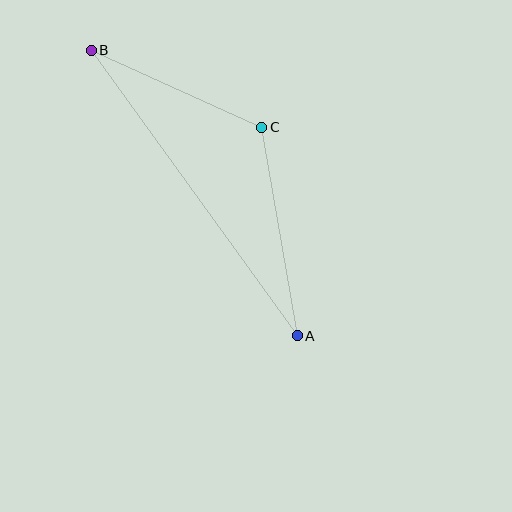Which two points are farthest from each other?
Points A and B are farthest from each other.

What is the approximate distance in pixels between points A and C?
The distance between A and C is approximately 212 pixels.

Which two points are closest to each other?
Points B and C are closest to each other.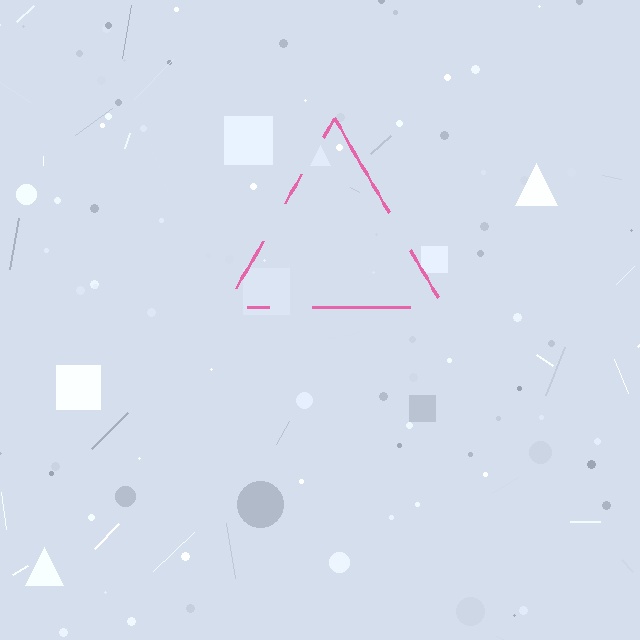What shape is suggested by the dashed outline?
The dashed outline suggests a triangle.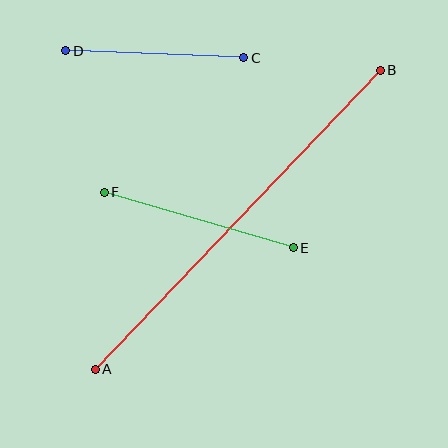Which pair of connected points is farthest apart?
Points A and B are farthest apart.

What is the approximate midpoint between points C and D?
The midpoint is at approximately (155, 54) pixels.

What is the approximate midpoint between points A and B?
The midpoint is at approximately (238, 220) pixels.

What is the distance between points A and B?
The distance is approximately 413 pixels.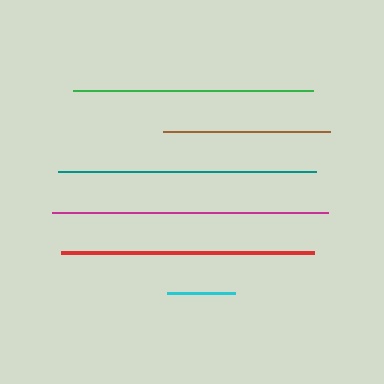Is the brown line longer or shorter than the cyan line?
The brown line is longer than the cyan line.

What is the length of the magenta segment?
The magenta segment is approximately 276 pixels long.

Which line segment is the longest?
The magenta line is the longest at approximately 276 pixels.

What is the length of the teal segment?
The teal segment is approximately 258 pixels long.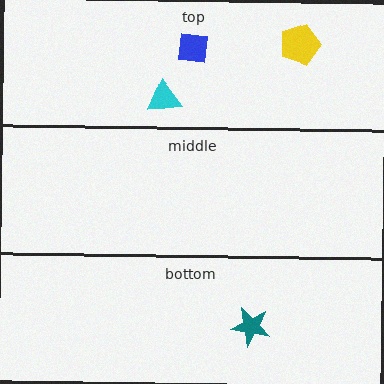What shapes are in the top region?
The cyan triangle, the blue square, the yellow pentagon.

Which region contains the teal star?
The bottom region.